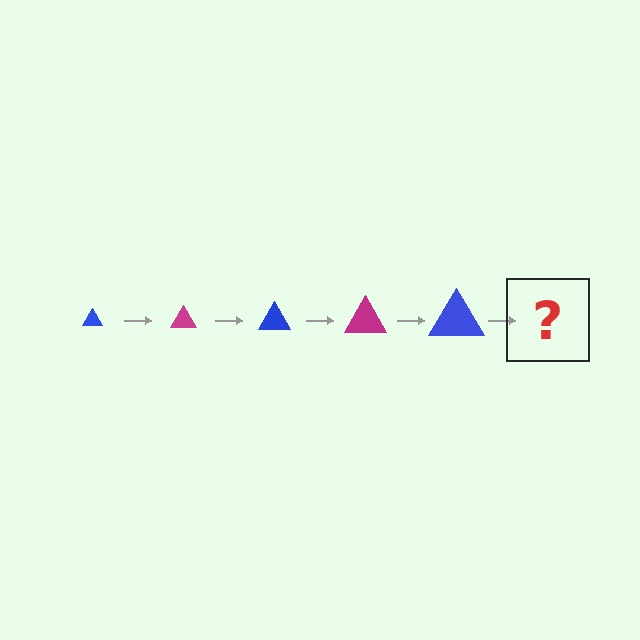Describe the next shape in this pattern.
It should be a magenta triangle, larger than the previous one.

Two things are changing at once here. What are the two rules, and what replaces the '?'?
The two rules are that the triangle grows larger each step and the color cycles through blue and magenta. The '?' should be a magenta triangle, larger than the previous one.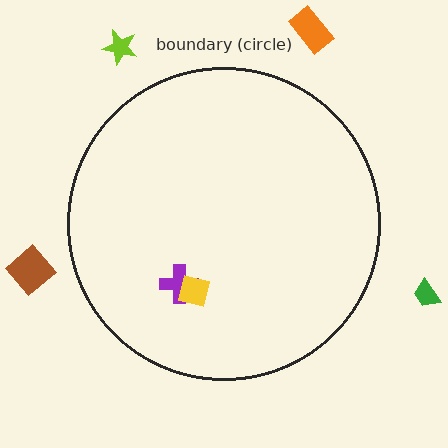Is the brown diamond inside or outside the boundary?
Outside.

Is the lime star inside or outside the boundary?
Outside.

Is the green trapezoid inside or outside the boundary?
Outside.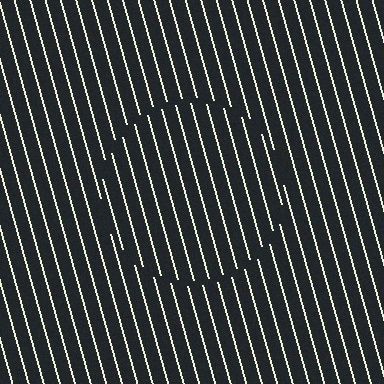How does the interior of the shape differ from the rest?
The interior of the shape contains the same grating, shifted by half a period — the contour is defined by the phase discontinuity where line-ends from the inner and outer gratings abut.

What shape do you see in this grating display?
An illusory circle. The interior of the shape contains the same grating, shifted by half a period — the contour is defined by the phase discontinuity where line-ends from the inner and outer gratings abut.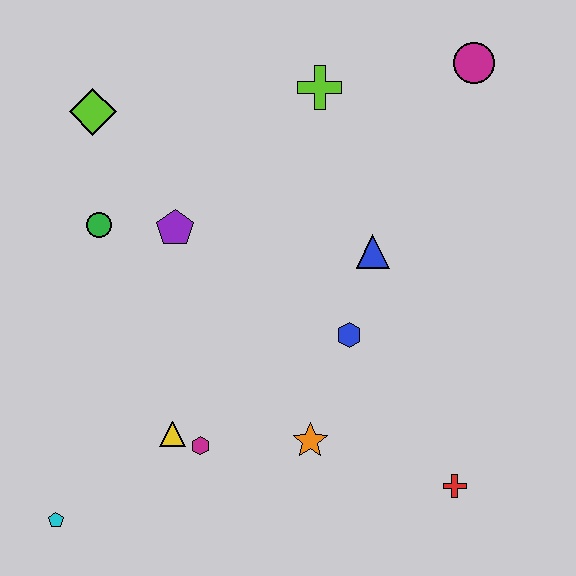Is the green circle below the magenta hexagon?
No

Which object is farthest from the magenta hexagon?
The magenta circle is farthest from the magenta hexagon.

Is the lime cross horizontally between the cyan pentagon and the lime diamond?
No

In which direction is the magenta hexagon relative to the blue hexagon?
The magenta hexagon is to the left of the blue hexagon.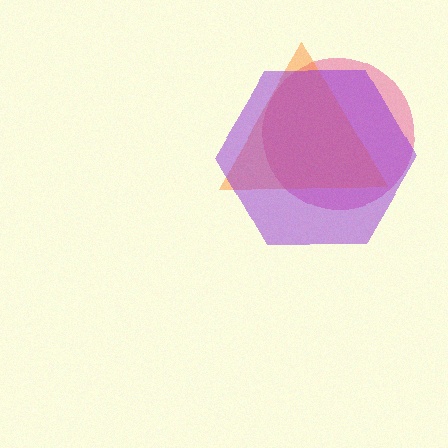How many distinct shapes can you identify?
There are 3 distinct shapes: a pink circle, an orange triangle, a purple hexagon.